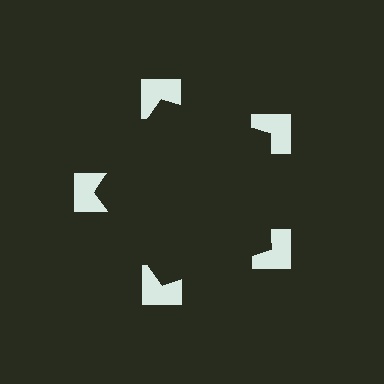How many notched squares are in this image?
There are 5 — one at each vertex of the illusory pentagon.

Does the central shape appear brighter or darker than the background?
It typically appears slightly darker than the background, even though no actual brightness change is drawn.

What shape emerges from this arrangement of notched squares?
An illusory pentagon — its edges are inferred from the aligned wedge cuts in the notched squares, not physically drawn.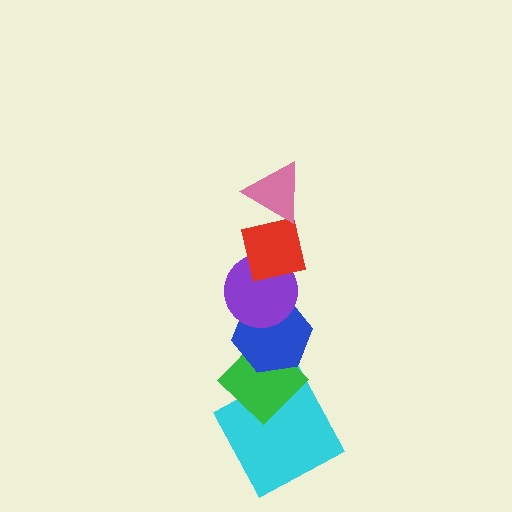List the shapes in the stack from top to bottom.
From top to bottom: the pink triangle, the red square, the purple circle, the blue hexagon, the green diamond, the cyan square.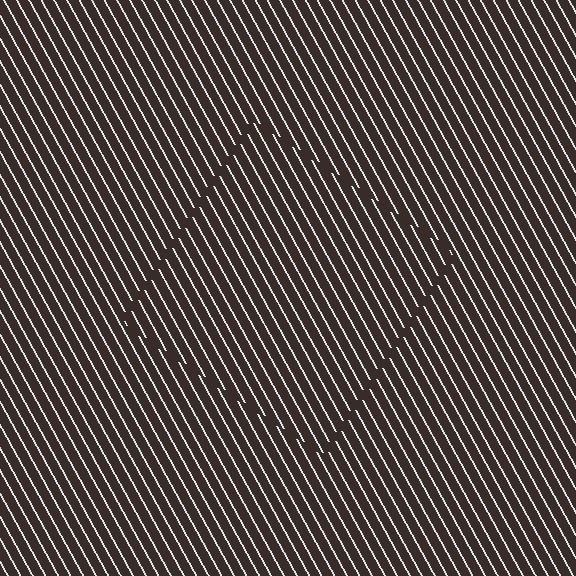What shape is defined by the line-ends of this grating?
An illusory square. The interior of the shape contains the same grating, shifted by half a period — the contour is defined by the phase discontinuity where line-ends from the inner and outer gratings abut.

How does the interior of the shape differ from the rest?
The interior of the shape contains the same grating, shifted by half a period — the contour is defined by the phase discontinuity where line-ends from the inner and outer gratings abut.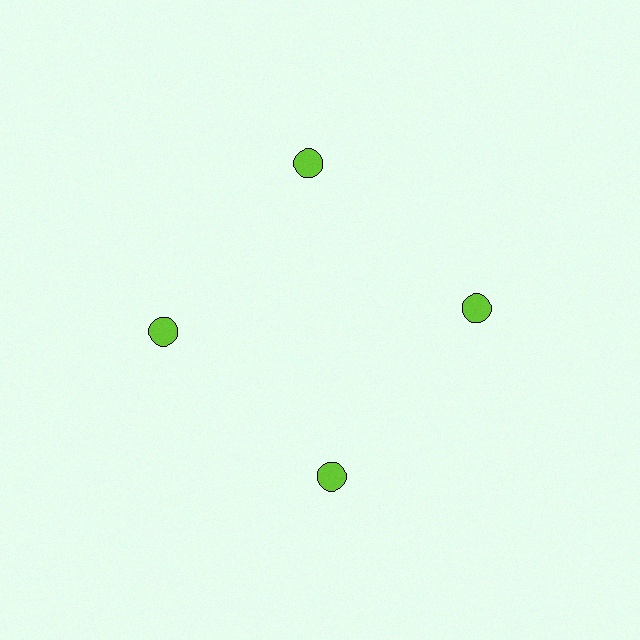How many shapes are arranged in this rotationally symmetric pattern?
There are 4 shapes, arranged in 4 groups of 1.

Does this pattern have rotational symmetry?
Yes, this pattern has 4-fold rotational symmetry. It looks the same after rotating 90 degrees around the center.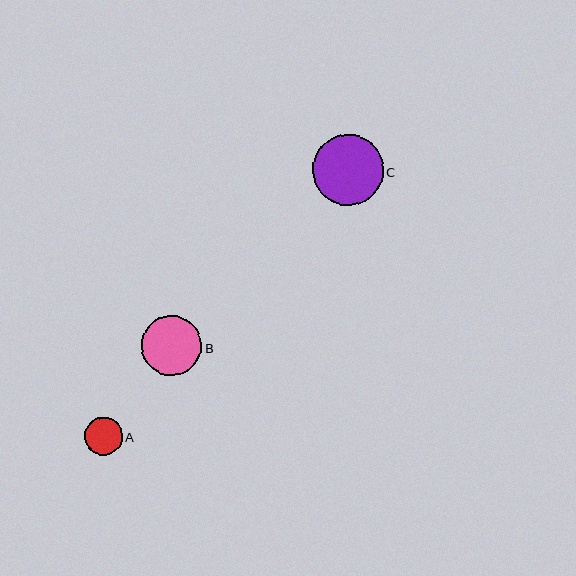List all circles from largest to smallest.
From largest to smallest: C, B, A.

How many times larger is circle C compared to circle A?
Circle C is approximately 1.8 times the size of circle A.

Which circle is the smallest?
Circle A is the smallest with a size of approximately 38 pixels.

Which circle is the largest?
Circle C is the largest with a size of approximately 71 pixels.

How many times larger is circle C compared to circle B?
Circle C is approximately 1.2 times the size of circle B.